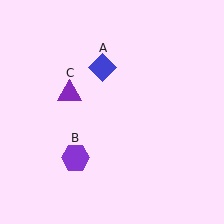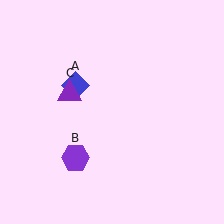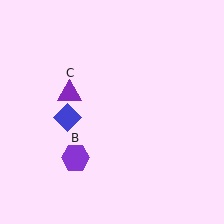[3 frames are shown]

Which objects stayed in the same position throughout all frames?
Purple hexagon (object B) and purple triangle (object C) remained stationary.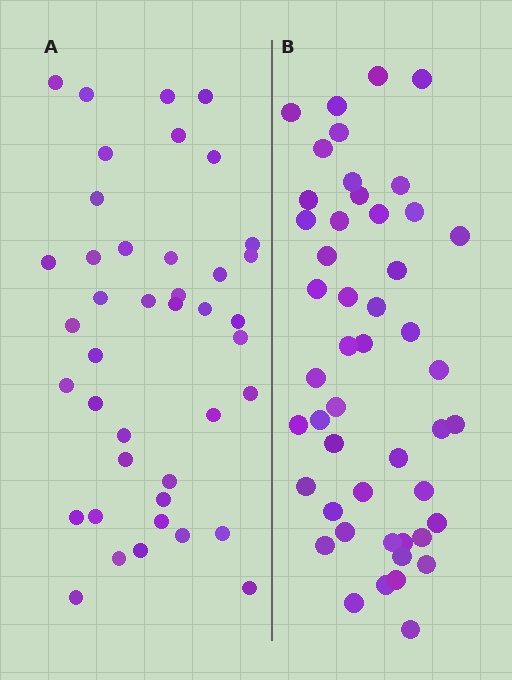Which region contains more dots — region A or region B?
Region B (the right region) has more dots.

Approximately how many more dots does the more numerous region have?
Region B has roughly 8 or so more dots than region A.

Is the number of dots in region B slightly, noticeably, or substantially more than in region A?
Region B has only slightly more — the two regions are fairly close. The ratio is roughly 1.2 to 1.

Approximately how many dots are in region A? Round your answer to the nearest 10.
About 40 dots. (The exact count is 41, which rounds to 40.)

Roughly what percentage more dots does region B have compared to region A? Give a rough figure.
About 15% more.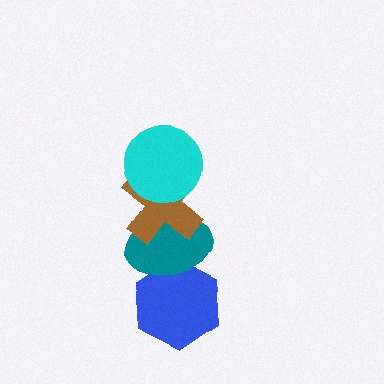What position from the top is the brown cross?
The brown cross is 2nd from the top.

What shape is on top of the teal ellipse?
The brown cross is on top of the teal ellipse.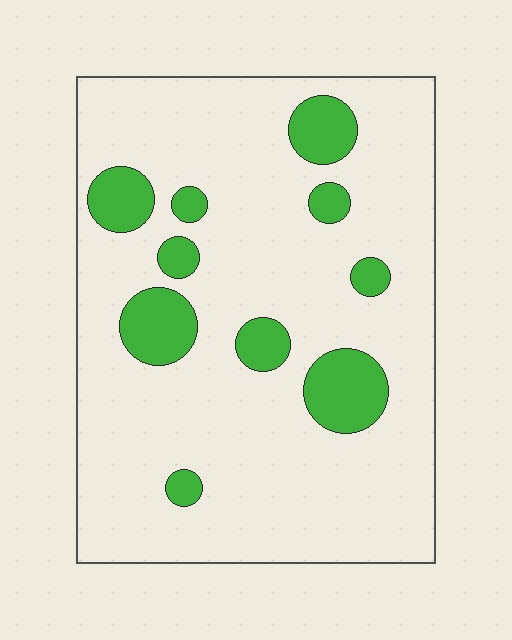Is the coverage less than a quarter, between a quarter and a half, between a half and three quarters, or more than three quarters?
Less than a quarter.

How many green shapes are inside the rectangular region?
10.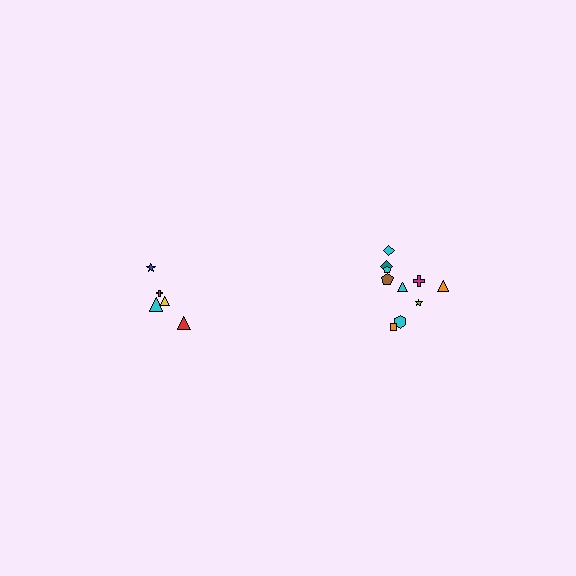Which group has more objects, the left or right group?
The right group.